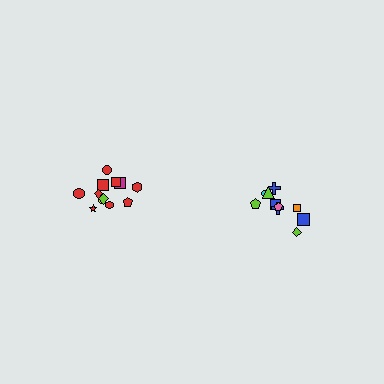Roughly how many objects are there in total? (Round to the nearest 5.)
Roughly 20 objects in total.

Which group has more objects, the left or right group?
The left group.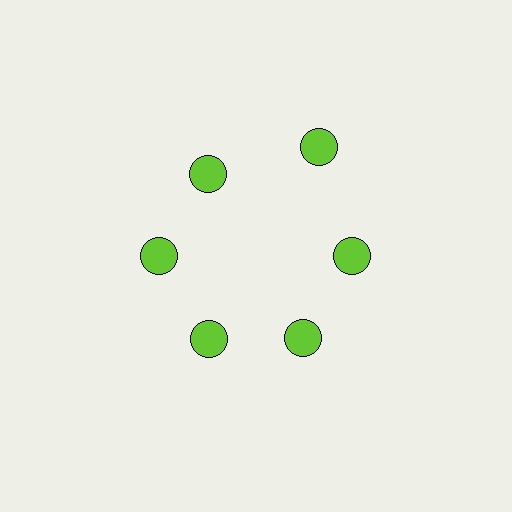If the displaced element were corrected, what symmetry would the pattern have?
It would have 6-fold rotational symmetry — the pattern would map onto itself every 60 degrees.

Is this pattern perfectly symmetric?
No. The 6 lime circles are arranged in a ring, but one element near the 1 o'clock position is pushed outward from the center, breaking the 6-fold rotational symmetry.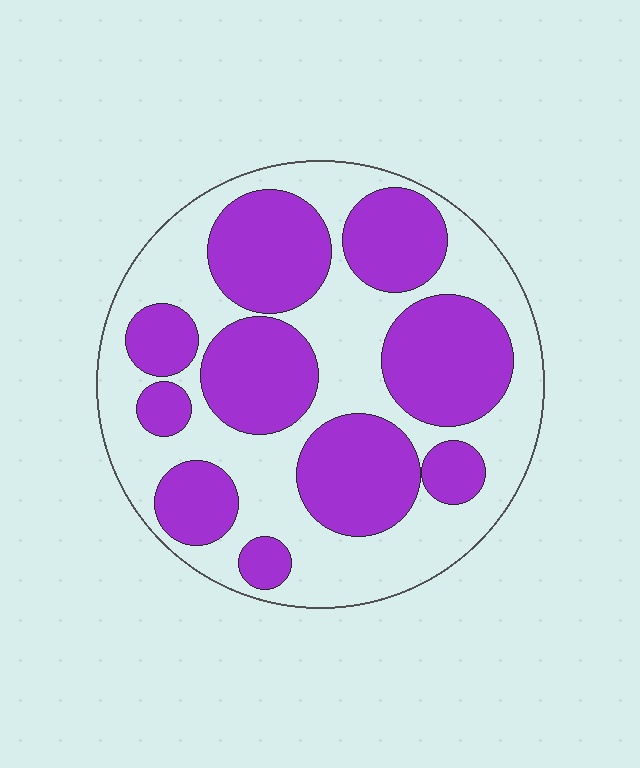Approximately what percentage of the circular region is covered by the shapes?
Approximately 50%.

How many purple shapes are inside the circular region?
10.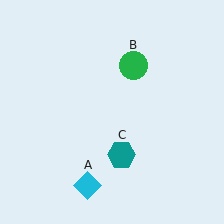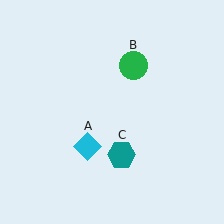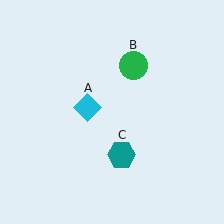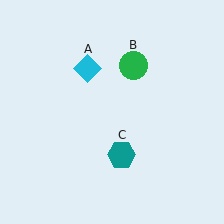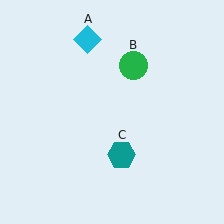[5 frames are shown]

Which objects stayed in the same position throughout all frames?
Green circle (object B) and teal hexagon (object C) remained stationary.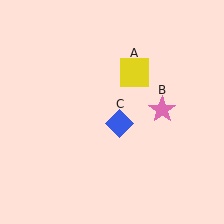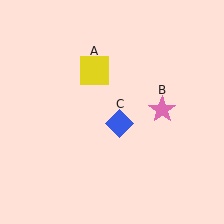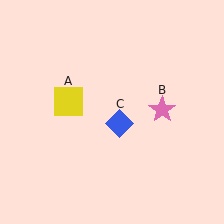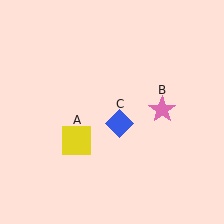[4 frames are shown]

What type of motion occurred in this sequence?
The yellow square (object A) rotated counterclockwise around the center of the scene.